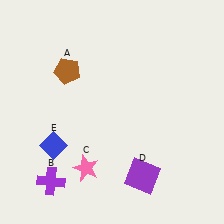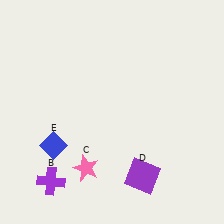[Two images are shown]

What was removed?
The brown pentagon (A) was removed in Image 2.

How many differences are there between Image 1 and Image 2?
There is 1 difference between the two images.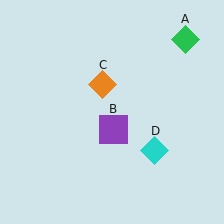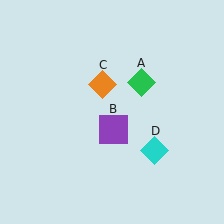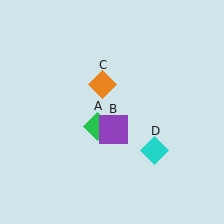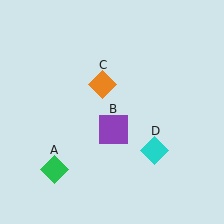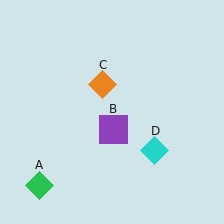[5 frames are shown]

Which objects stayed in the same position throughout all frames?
Purple square (object B) and orange diamond (object C) and cyan diamond (object D) remained stationary.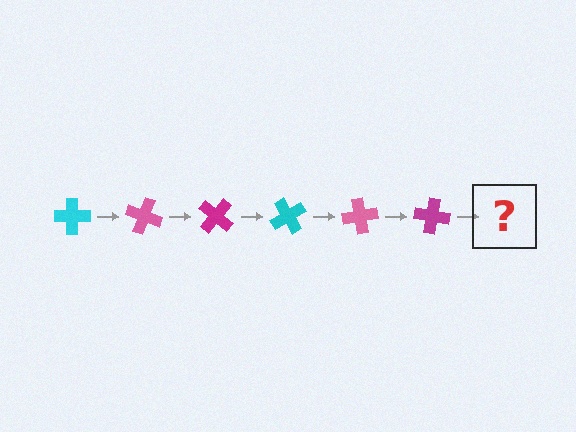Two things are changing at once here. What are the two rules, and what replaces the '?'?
The two rules are that it rotates 20 degrees each step and the color cycles through cyan, pink, and magenta. The '?' should be a cyan cross, rotated 120 degrees from the start.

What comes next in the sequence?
The next element should be a cyan cross, rotated 120 degrees from the start.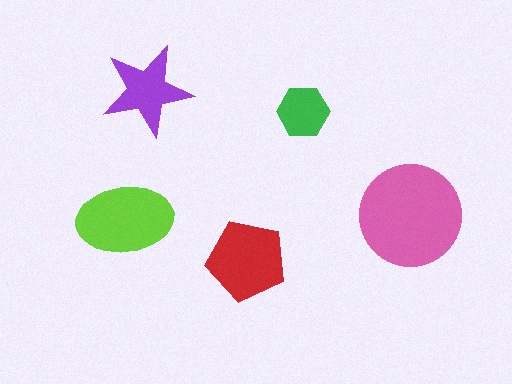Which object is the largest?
The pink circle.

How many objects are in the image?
There are 5 objects in the image.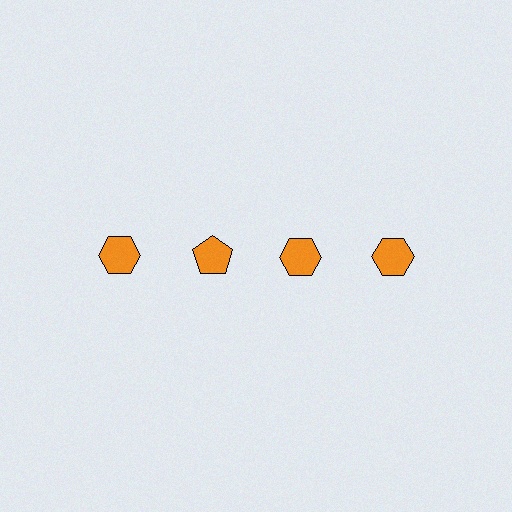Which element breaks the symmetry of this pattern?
The orange pentagon in the top row, second from left column breaks the symmetry. All other shapes are orange hexagons.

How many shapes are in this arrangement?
There are 4 shapes arranged in a grid pattern.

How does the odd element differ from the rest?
It has a different shape: pentagon instead of hexagon.